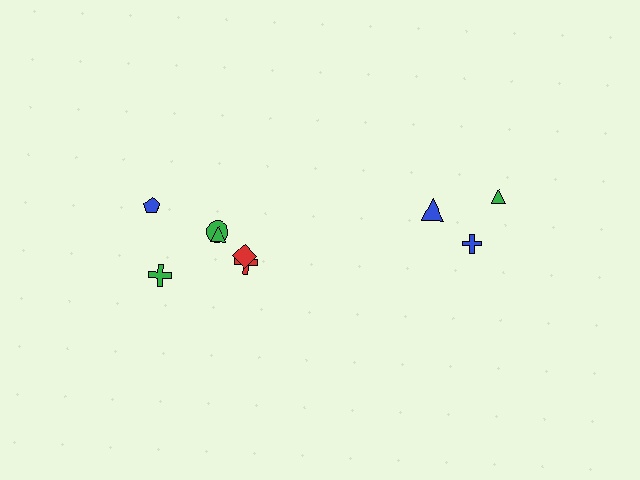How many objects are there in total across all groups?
There are 9 objects.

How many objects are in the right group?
There are 3 objects.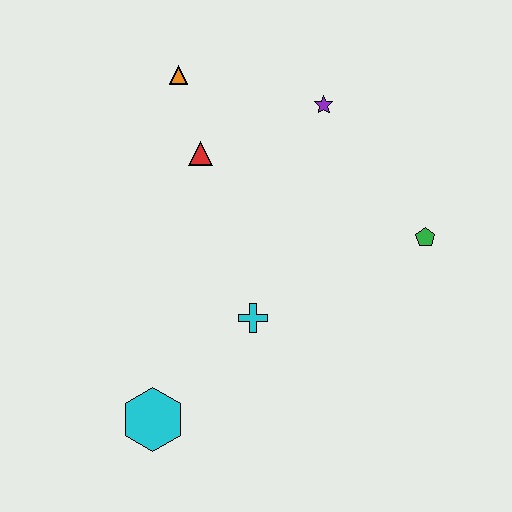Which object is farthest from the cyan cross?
The orange triangle is farthest from the cyan cross.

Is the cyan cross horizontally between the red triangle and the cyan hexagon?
No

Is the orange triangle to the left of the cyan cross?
Yes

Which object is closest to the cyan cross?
The cyan hexagon is closest to the cyan cross.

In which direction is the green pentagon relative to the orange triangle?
The green pentagon is to the right of the orange triangle.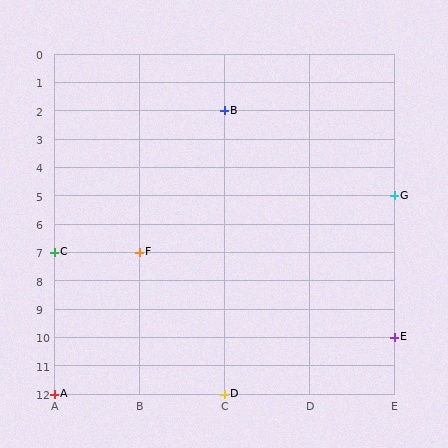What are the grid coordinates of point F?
Point F is at grid coordinates (B, 7).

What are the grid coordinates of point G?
Point G is at grid coordinates (E, 5).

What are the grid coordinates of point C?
Point C is at grid coordinates (A, 7).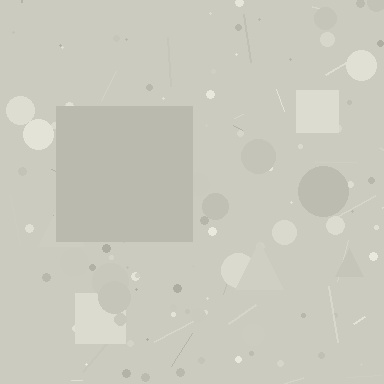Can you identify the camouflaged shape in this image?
The camouflaged shape is a square.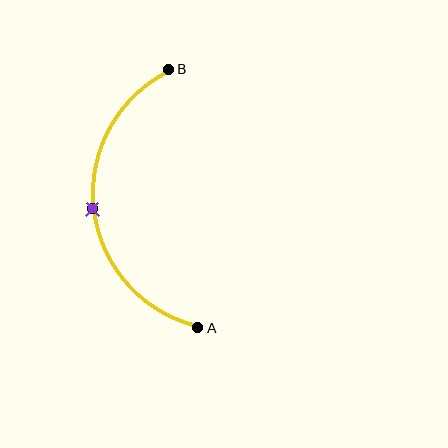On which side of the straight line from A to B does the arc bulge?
The arc bulges to the left of the straight line connecting A and B.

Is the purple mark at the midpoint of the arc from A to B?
Yes. The purple mark lies on the arc at equal arc-length from both A and B — it is the arc midpoint.